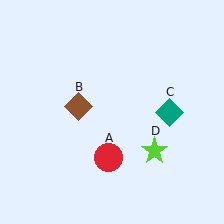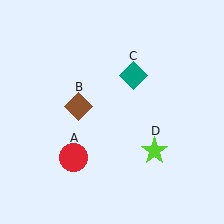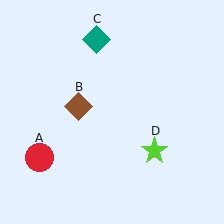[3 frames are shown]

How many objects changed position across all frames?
2 objects changed position: red circle (object A), teal diamond (object C).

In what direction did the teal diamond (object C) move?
The teal diamond (object C) moved up and to the left.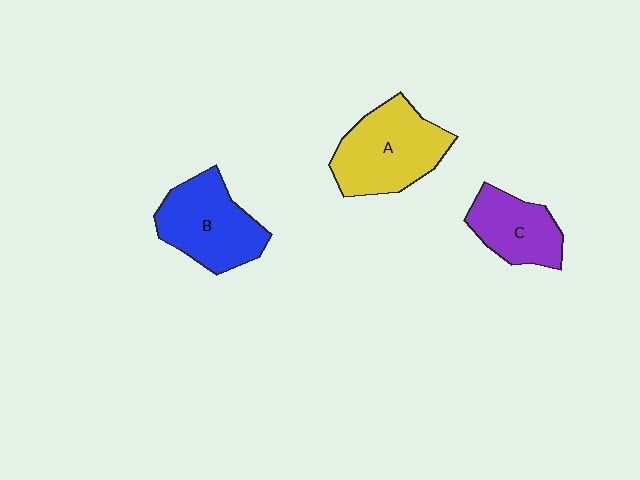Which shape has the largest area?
Shape A (yellow).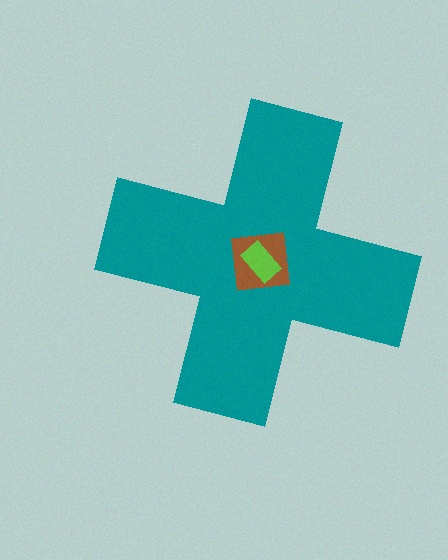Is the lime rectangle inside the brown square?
Yes.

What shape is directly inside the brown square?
The lime rectangle.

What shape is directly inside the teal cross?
The brown square.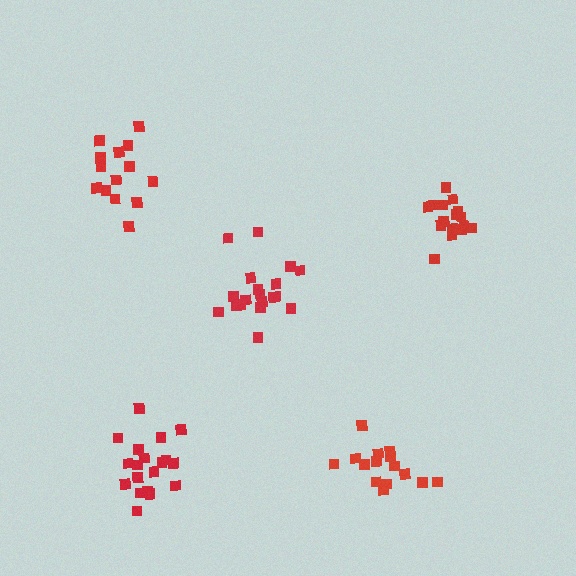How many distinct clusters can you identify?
There are 5 distinct clusters.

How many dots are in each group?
Group 1: 14 dots, Group 2: 16 dots, Group 3: 20 dots, Group 4: 15 dots, Group 5: 19 dots (84 total).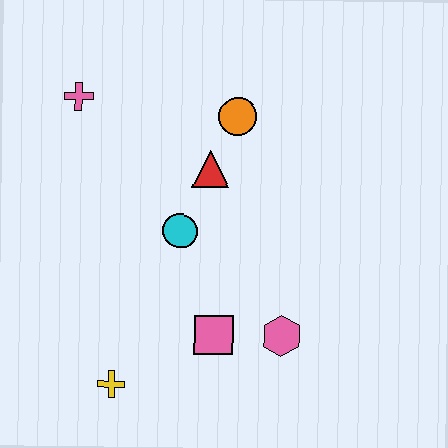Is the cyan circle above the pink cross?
No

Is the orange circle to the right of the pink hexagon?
No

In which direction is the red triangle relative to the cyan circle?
The red triangle is above the cyan circle.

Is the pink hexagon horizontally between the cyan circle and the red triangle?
No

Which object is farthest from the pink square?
The pink cross is farthest from the pink square.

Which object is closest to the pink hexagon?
The pink square is closest to the pink hexagon.